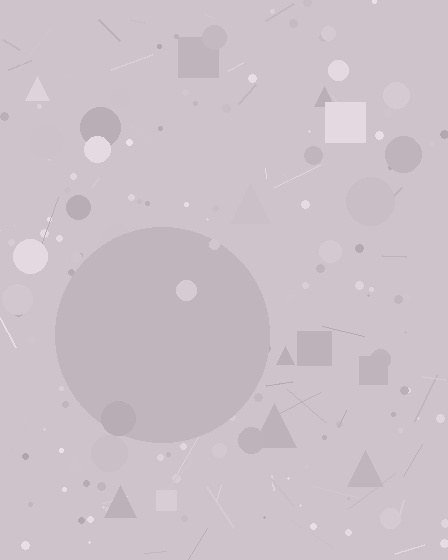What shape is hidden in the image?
A circle is hidden in the image.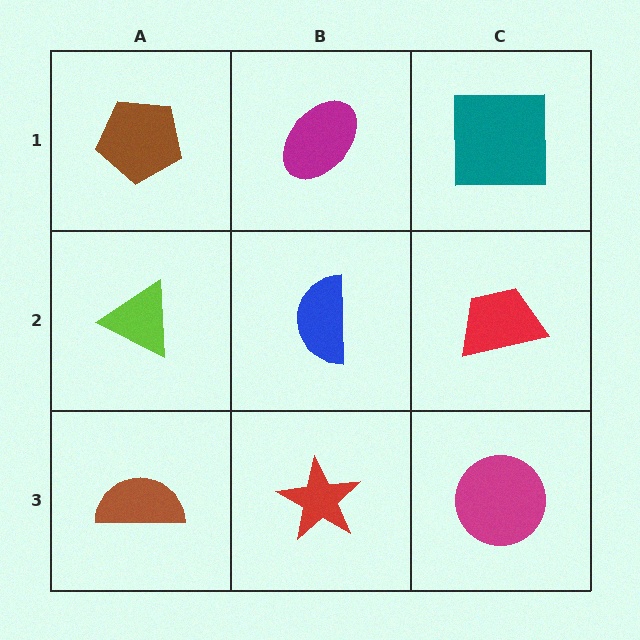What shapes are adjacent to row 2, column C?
A teal square (row 1, column C), a magenta circle (row 3, column C), a blue semicircle (row 2, column B).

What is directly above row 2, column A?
A brown pentagon.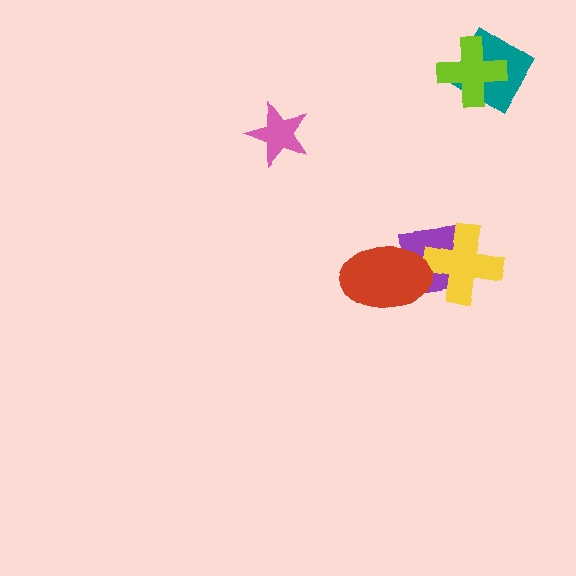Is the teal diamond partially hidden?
Yes, it is partially covered by another shape.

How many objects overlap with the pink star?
0 objects overlap with the pink star.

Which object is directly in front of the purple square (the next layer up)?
The yellow cross is directly in front of the purple square.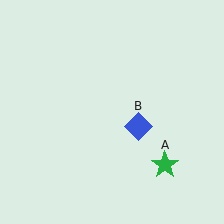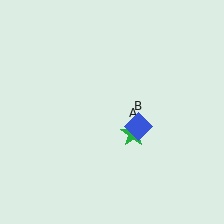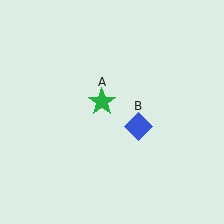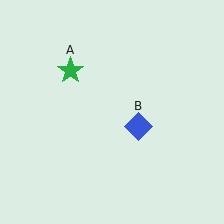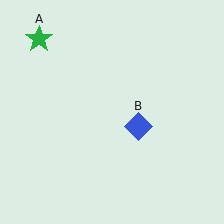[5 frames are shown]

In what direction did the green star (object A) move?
The green star (object A) moved up and to the left.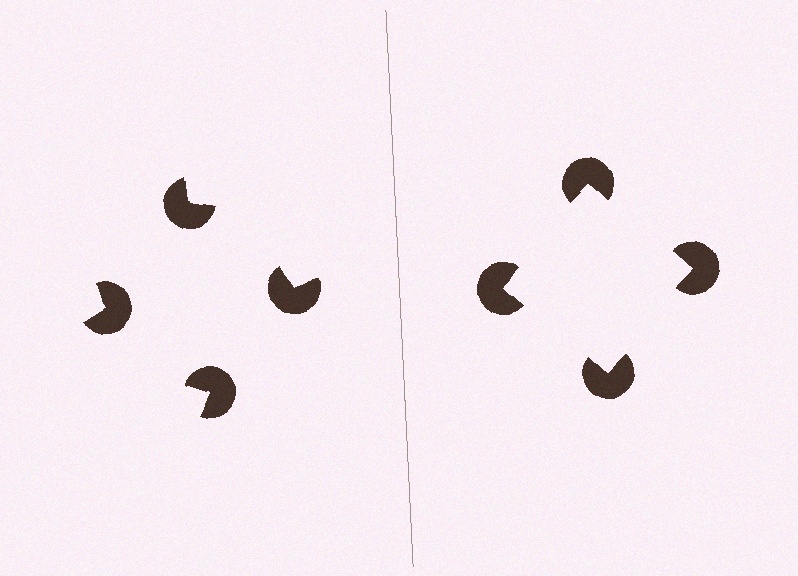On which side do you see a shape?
An illusory square appears on the right side. On the left side the wedge cuts are rotated, so no coherent shape forms.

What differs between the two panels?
The pac-man discs are positioned identically on both sides; only the wedge orientations differ. On the right they align to a square; on the left they are misaligned.